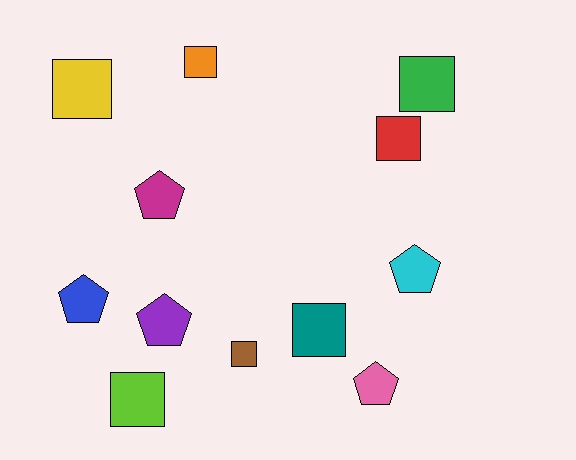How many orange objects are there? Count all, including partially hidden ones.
There is 1 orange object.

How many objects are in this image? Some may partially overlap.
There are 12 objects.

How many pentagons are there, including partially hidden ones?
There are 5 pentagons.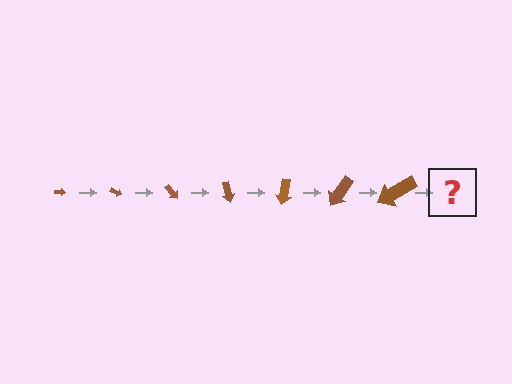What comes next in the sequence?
The next element should be an arrow, larger than the previous one and rotated 175 degrees from the start.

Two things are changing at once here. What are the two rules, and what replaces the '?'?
The two rules are that the arrow grows larger each step and it rotates 25 degrees each step. The '?' should be an arrow, larger than the previous one and rotated 175 degrees from the start.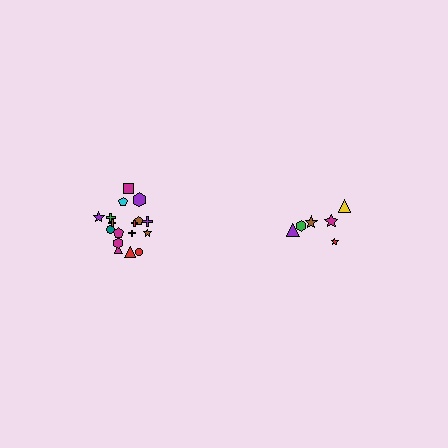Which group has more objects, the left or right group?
The left group.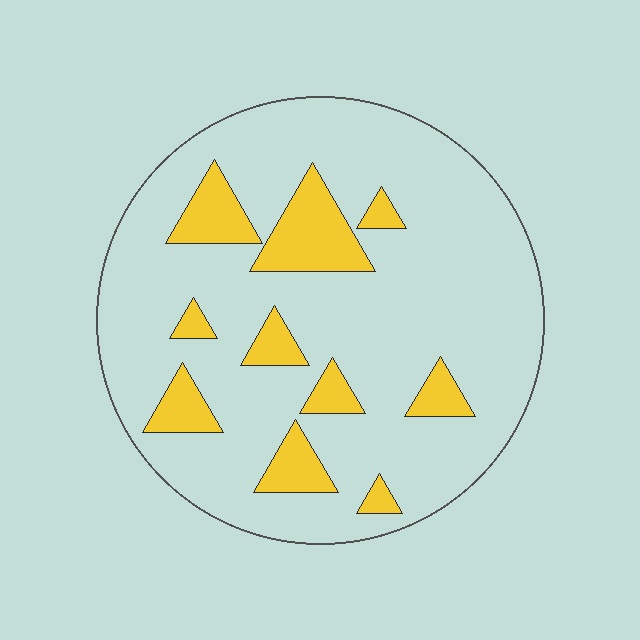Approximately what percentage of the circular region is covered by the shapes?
Approximately 15%.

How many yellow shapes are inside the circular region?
10.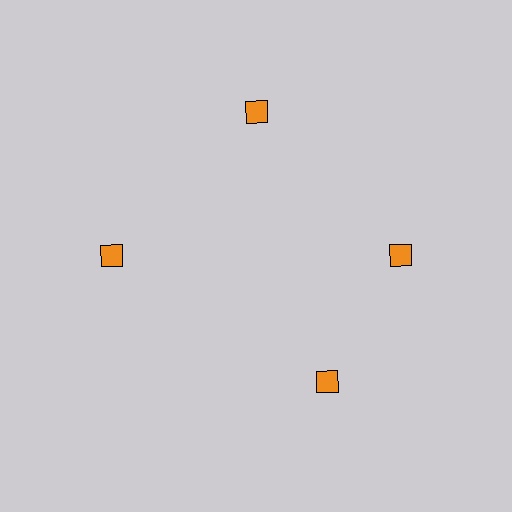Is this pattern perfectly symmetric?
No. The 4 orange diamonds are arranged in a ring, but one element near the 6 o'clock position is rotated out of alignment along the ring, breaking the 4-fold rotational symmetry.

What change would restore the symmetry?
The symmetry would be restored by rotating it back into even spacing with its neighbors so that all 4 diamonds sit at equal angles and equal distance from the center.